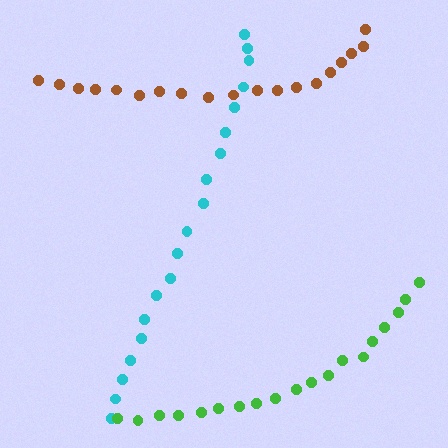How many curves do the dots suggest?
There are 3 distinct paths.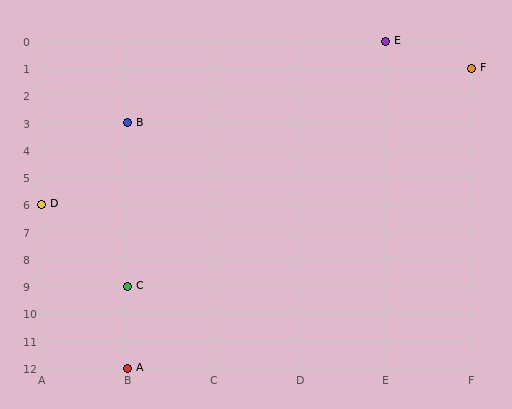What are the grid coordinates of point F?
Point F is at grid coordinates (F, 1).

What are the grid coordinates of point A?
Point A is at grid coordinates (B, 12).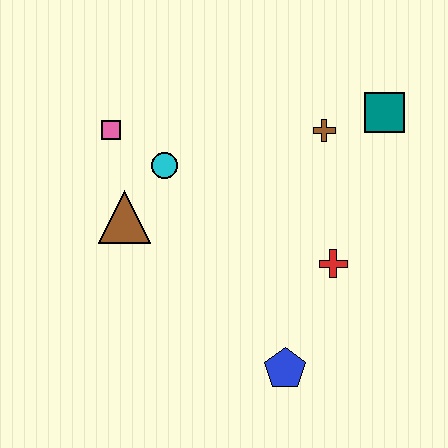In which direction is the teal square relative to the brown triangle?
The teal square is to the right of the brown triangle.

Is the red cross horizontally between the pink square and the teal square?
Yes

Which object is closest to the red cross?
The blue pentagon is closest to the red cross.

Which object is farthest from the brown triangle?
The teal square is farthest from the brown triangle.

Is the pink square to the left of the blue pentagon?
Yes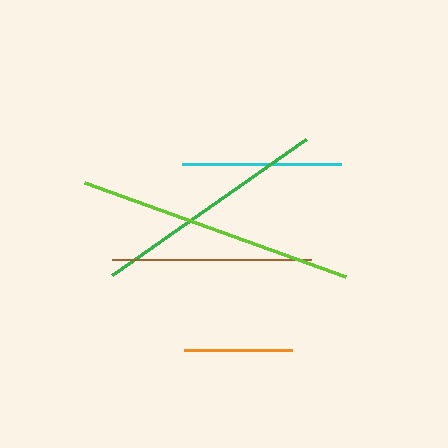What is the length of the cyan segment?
The cyan segment is approximately 159 pixels long.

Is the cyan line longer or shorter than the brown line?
The brown line is longer than the cyan line.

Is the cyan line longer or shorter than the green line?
The green line is longer than the cyan line.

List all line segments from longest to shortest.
From longest to shortest: lime, green, brown, cyan, orange.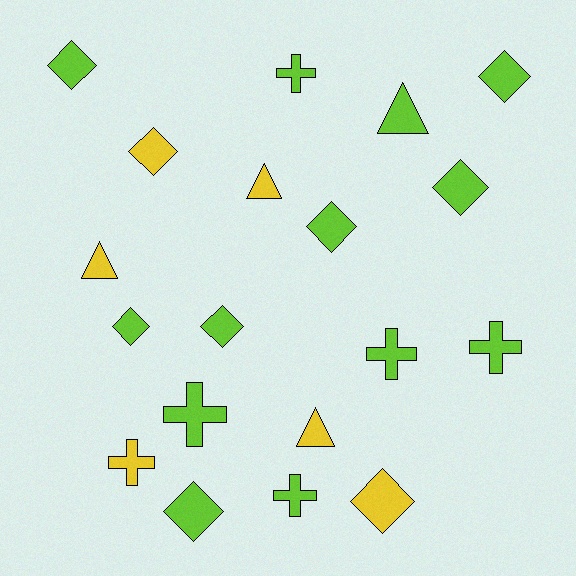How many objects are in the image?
There are 19 objects.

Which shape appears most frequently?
Diamond, with 9 objects.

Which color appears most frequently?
Lime, with 13 objects.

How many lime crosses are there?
There are 5 lime crosses.